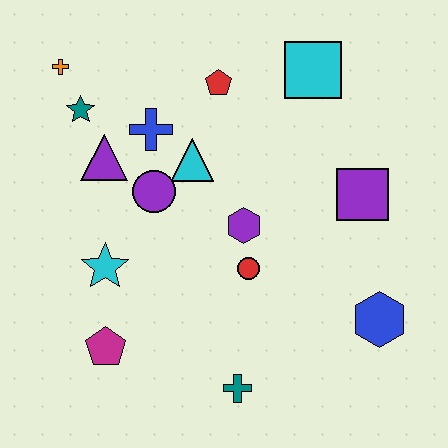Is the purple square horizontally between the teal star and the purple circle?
No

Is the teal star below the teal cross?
No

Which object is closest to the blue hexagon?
The purple square is closest to the blue hexagon.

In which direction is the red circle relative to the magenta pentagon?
The red circle is to the right of the magenta pentagon.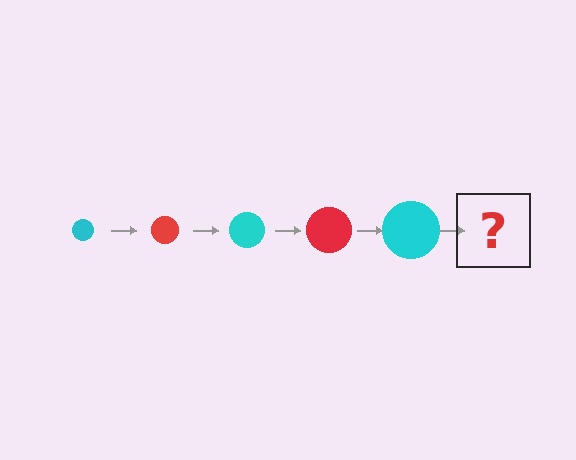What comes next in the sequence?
The next element should be a red circle, larger than the previous one.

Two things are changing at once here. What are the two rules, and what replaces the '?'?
The two rules are that the circle grows larger each step and the color cycles through cyan and red. The '?' should be a red circle, larger than the previous one.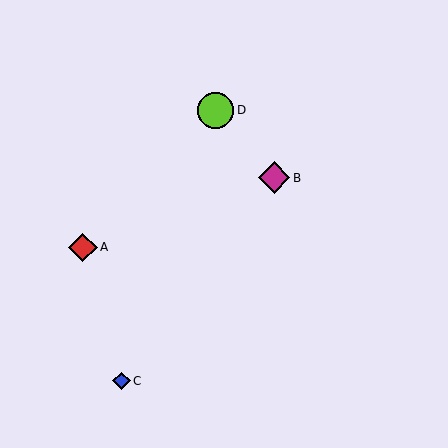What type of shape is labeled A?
Shape A is a red diamond.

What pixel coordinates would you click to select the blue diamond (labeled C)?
Click at (122, 381) to select the blue diamond C.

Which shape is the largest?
The lime circle (labeled D) is the largest.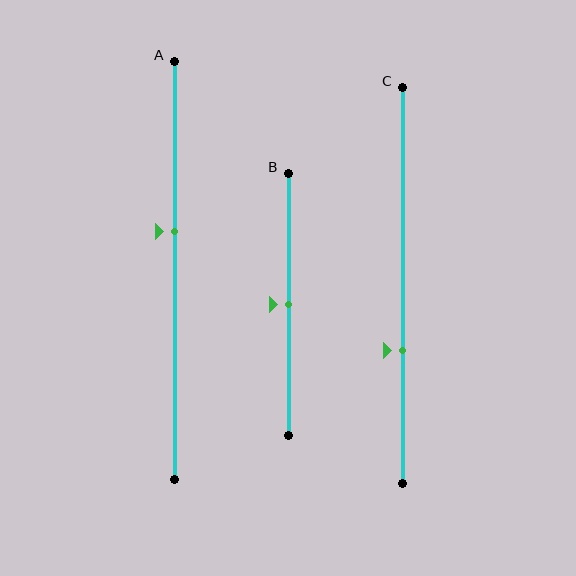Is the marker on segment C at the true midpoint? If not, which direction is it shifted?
No, the marker on segment C is shifted downward by about 16% of the segment length.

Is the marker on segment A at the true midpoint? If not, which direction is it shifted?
No, the marker on segment A is shifted upward by about 9% of the segment length.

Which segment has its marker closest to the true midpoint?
Segment B has its marker closest to the true midpoint.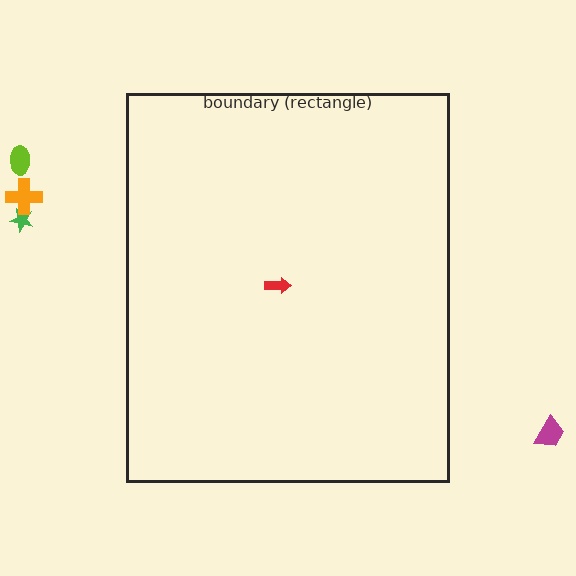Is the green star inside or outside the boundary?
Outside.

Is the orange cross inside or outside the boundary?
Outside.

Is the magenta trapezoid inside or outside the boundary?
Outside.